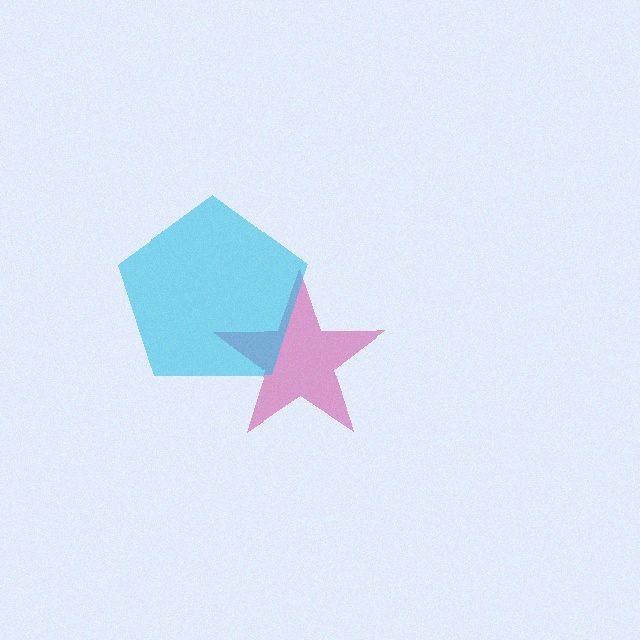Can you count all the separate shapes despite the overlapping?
Yes, there are 2 separate shapes.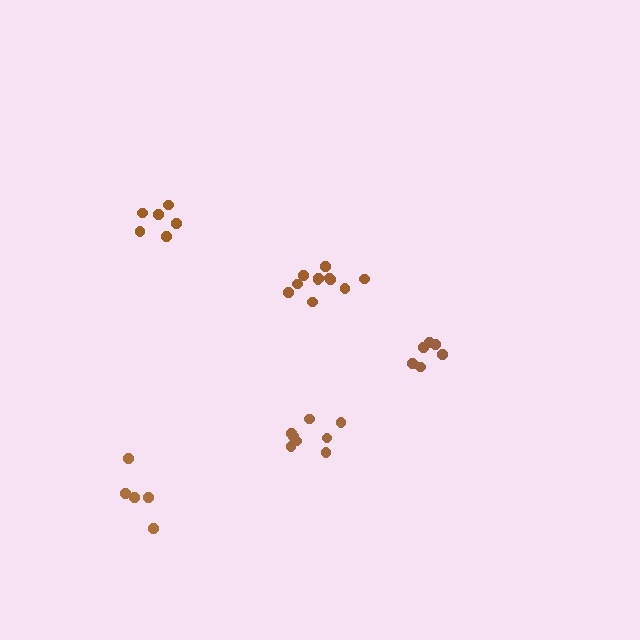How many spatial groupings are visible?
There are 5 spatial groupings.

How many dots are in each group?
Group 1: 6 dots, Group 2: 8 dots, Group 3: 5 dots, Group 4: 11 dots, Group 5: 6 dots (36 total).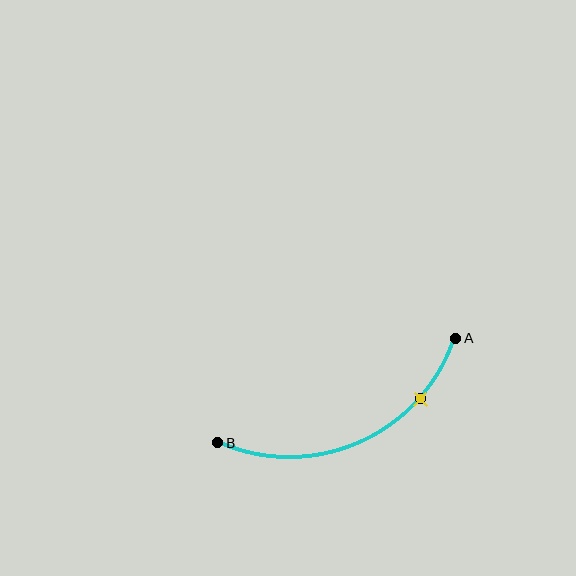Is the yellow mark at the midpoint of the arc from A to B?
No. The yellow mark lies on the arc but is closer to endpoint A. The arc midpoint would be at the point on the curve equidistant along the arc from both A and B.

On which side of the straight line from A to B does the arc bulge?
The arc bulges below the straight line connecting A and B.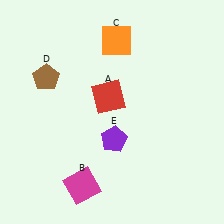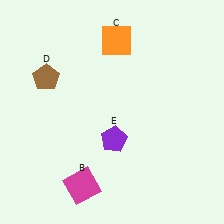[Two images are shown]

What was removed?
The red square (A) was removed in Image 2.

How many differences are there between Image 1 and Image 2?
There is 1 difference between the two images.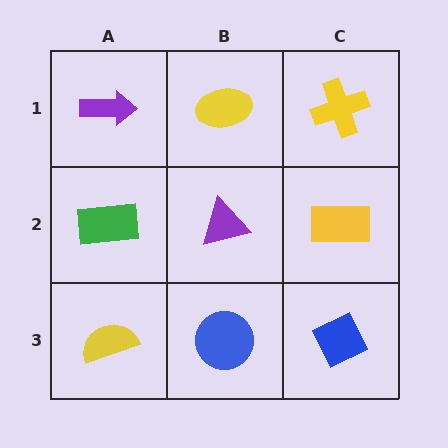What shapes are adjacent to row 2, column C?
A yellow cross (row 1, column C), a blue diamond (row 3, column C), a purple triangle (row 2, column B).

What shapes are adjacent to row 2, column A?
A purple arrow (row 1, column A), a yellow semicircle (row 3, column A), a purple triangle (row 2, column B).